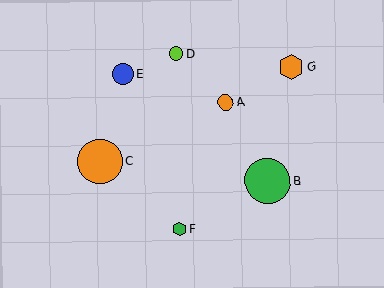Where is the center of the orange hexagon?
The center of the orange hexagon is at (291, 67).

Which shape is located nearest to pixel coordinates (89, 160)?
The orange circle (labeled C) at (100, 162) is nearest to that location.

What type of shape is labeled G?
Shape G is an orange hexagon.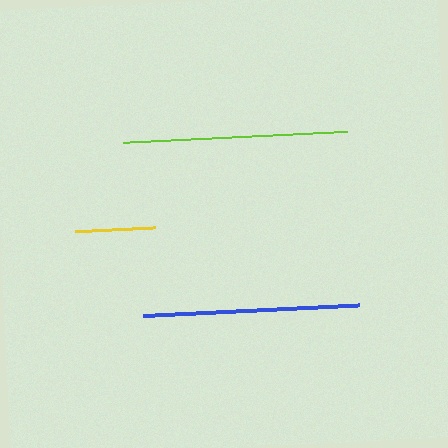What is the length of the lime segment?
The lime segment is approximately 223 pixels long.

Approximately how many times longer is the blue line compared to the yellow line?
The blue line is approximately 2.7 times the length of the yellow line.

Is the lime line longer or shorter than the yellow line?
The lime line is longer than the yellow line.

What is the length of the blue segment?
The blue segment is approximately 215 pixels long.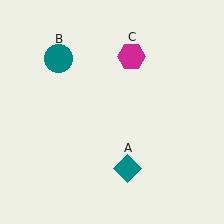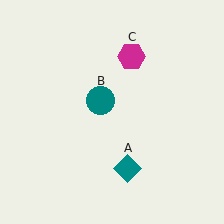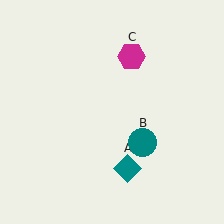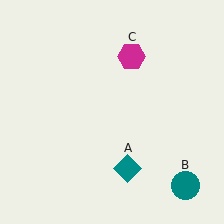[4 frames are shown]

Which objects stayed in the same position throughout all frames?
Teal diamond (object A) and magenta hexagon (object C) remained stationary.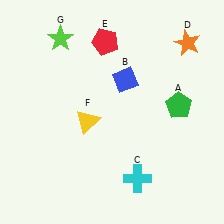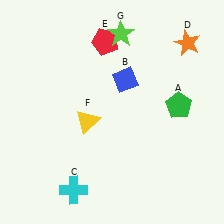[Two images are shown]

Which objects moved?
The objects that moved are: the cyan cross (C), the lime star (G).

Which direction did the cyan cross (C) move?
The cyan cross (C) moved left.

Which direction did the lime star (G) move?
The lime star (G) moved right.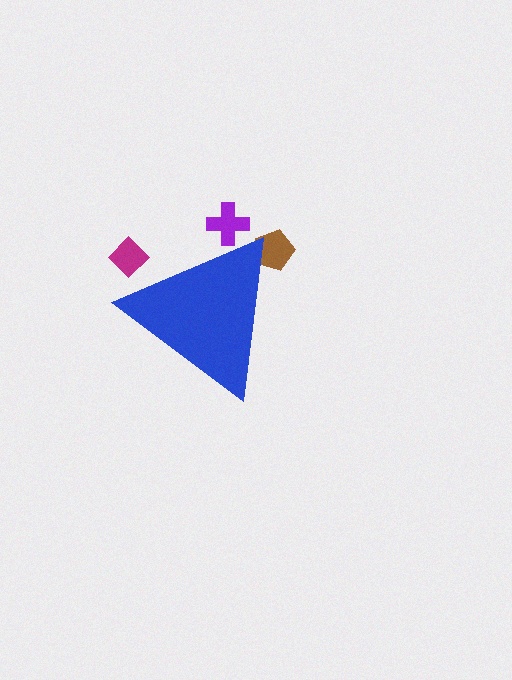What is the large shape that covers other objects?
A blue triangle.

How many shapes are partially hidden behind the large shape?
3 shapes are partially hidden.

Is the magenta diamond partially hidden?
Yes, the magenta diamond is partially hidden behind the blue triangle.